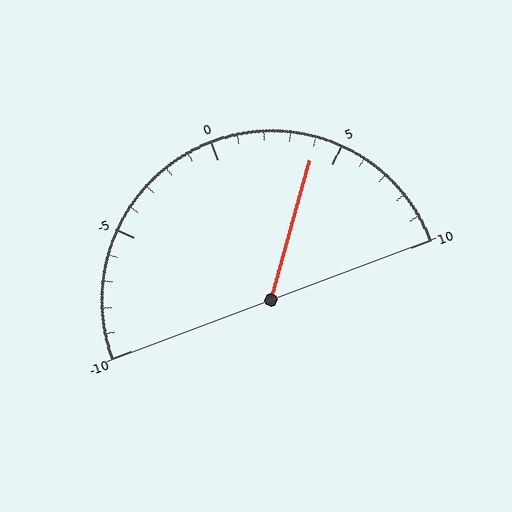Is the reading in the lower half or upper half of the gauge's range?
The reading is in the upper half of the range (-10 to 10).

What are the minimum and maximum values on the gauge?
The gauge ranges from -10 to 10.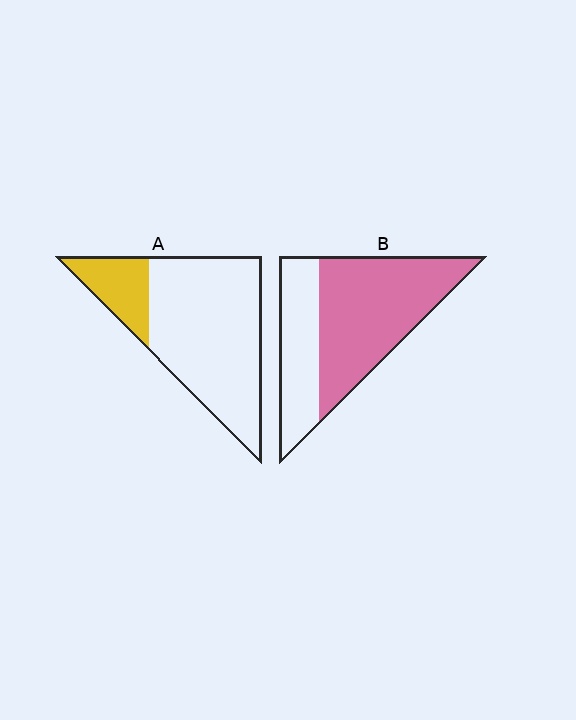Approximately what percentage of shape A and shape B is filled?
A is approximately 20% and B is approximately 65%.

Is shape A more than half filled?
No.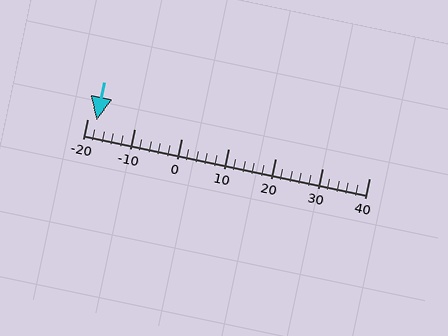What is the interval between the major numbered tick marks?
The major tick marks are spaced 10 units apart.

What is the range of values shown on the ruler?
The ruler shows values from -20 to 40.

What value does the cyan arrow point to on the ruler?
The cyan arrow points to approximately -18.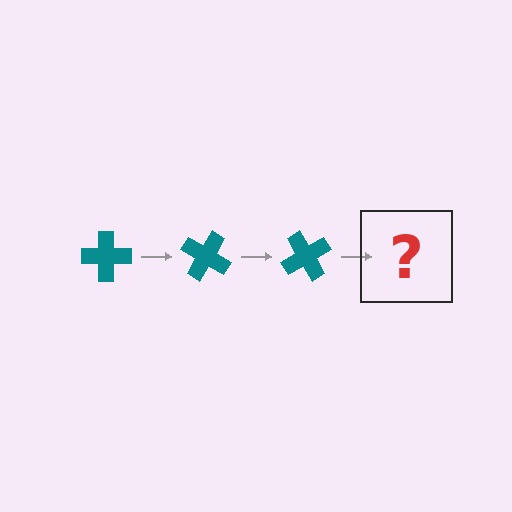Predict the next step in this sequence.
The next step is a teal cross rotated 90 degrees.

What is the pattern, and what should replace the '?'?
The pattern is that the cross rotates 30 degrees each step. The '?' should be a teal cross rotated 90 degrees.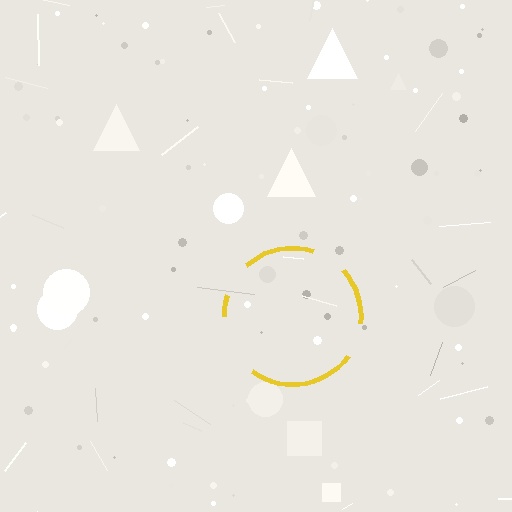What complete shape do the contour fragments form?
The contour fragments form a circle.